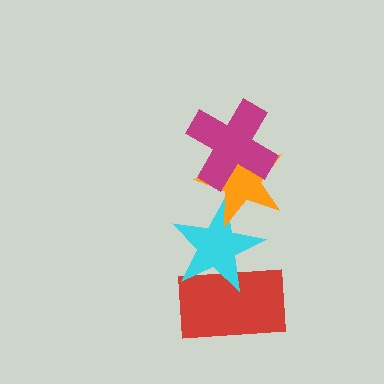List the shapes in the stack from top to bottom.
From top to bottom: the magenta cross, the orange star, the cyan star, the red rectangle.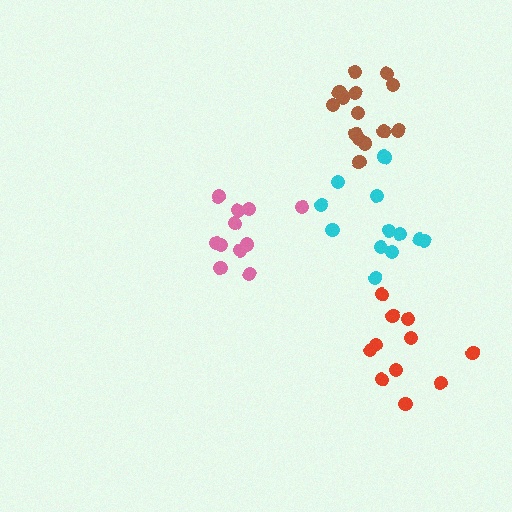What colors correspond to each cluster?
The clusters are colored: pink, cyan, red, brown.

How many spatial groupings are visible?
There are 4 spatial groupings.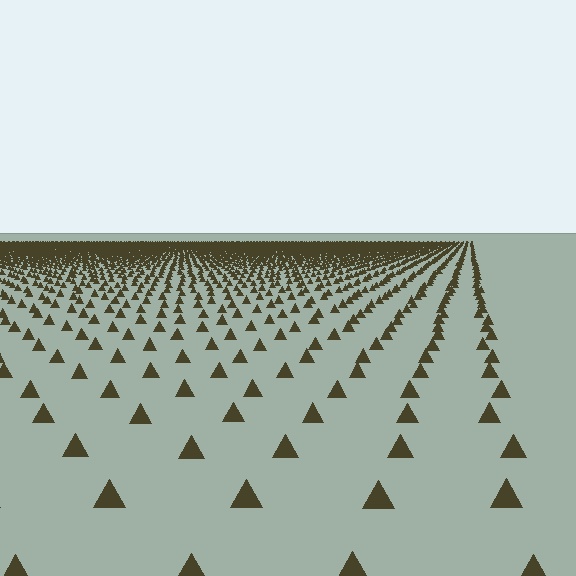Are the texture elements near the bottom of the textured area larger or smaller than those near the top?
Larger. Near the bottom, elements are closer to the viewer and appear at a bigger on-screen size.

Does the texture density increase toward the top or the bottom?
Density increases toward the top.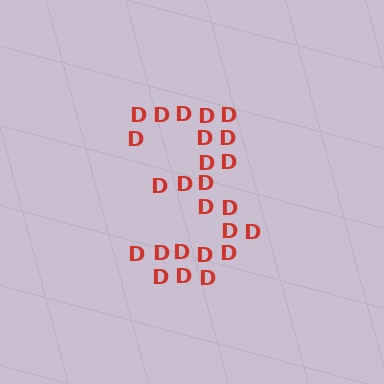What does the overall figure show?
The overall figure shows the digit 3.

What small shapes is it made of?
It is made of small letter D's.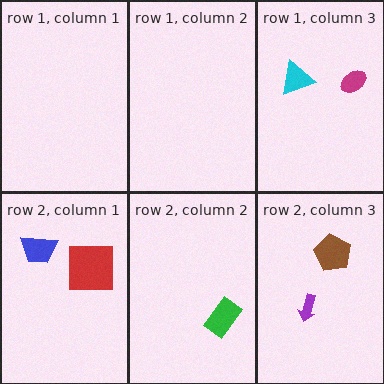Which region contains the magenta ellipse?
The row 1, column 3 region.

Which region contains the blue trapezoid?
The row 2, column 1 region.